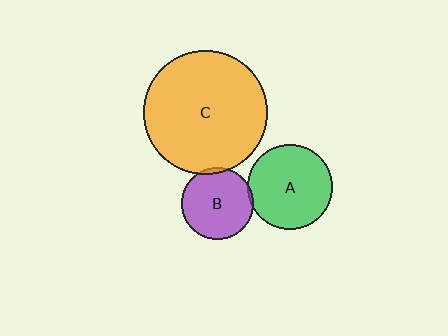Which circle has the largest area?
Circle C (orange).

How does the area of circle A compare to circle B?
Approximately 1.4 times.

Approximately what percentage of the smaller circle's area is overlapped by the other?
Approximately 5%.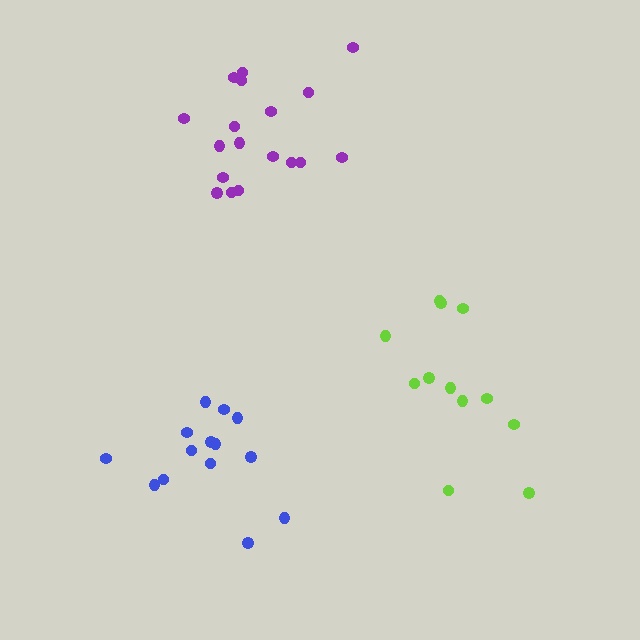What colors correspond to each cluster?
The clusters are colored: purple, lime, blue.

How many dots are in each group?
Group 1: 18 dots, Group 2: 12 dots, Group 3: 14 dots (44 total).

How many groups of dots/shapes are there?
There are 3 groups.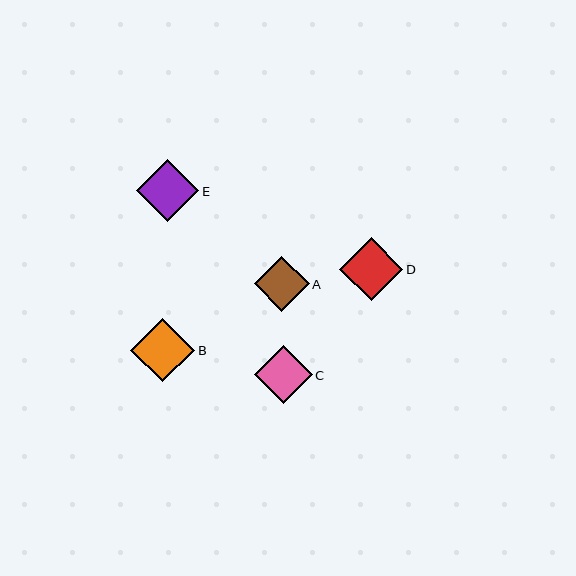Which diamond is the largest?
Diamond B is the largest with a size of approximately 64 pixels.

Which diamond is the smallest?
Diamond A is the smallest with a size of approximately 55 pixels.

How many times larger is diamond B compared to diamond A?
Diamond B is approximately 1.2 times the size of diamond A.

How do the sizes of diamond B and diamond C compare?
Diamond B and diamond C are approximately the same size.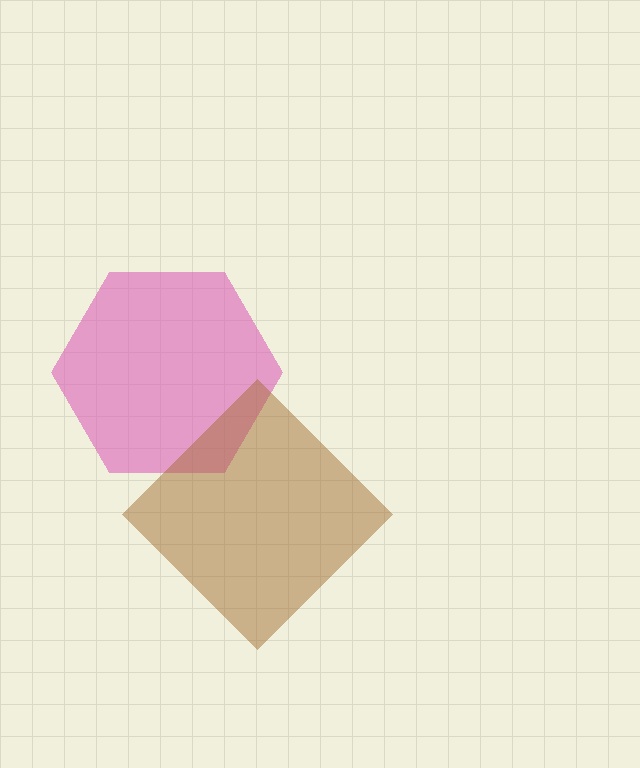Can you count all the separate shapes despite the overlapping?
Yes, there are 2 separate shapes.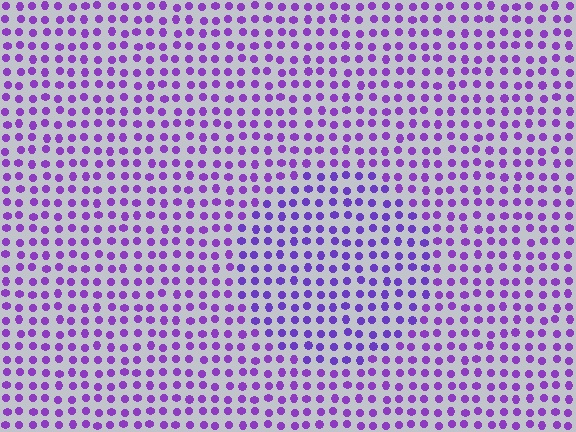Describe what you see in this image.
The image is filled with small purple elements in a uniform arrangement. A circle-shaped region is visible where the elements are tinted to a slightly different hue, forming a subtle color boundary.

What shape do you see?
I see a circle.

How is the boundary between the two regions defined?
The boundary is defined purely by a slight shift in hue (about 16 degrees). Spacing, size, and orientation are identical on both sides.